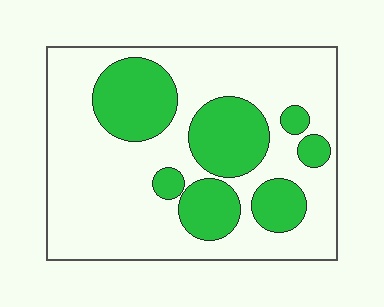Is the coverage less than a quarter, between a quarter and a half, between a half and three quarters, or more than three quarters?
Between a quarter and a half.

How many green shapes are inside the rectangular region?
7.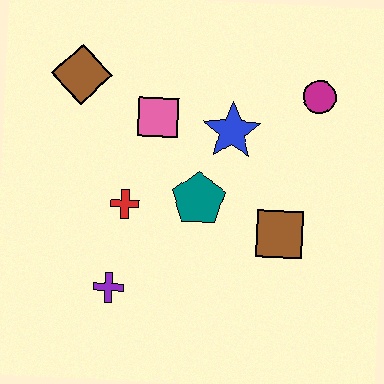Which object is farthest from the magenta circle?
The purple cross is farthest from the magenta circle.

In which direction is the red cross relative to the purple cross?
The red cross is above the purple cross.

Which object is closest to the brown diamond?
The pink square is closest to the brown diamond.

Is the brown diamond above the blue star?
Yes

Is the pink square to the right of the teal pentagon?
No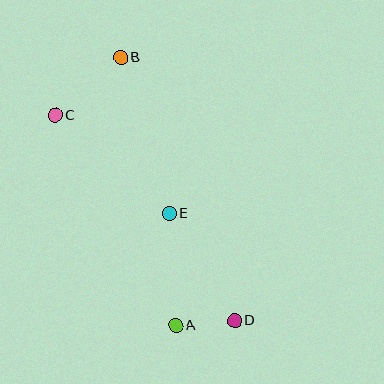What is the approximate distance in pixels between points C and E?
The distance between C and E is approximately 151 pixels.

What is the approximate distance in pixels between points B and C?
The distance between B and C is approximately 88 pixels.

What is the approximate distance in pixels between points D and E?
The distance between D and E is approximately 126 pixels.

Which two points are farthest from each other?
Points B and D are farthest from each other.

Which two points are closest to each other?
Points A and D are closest to each other.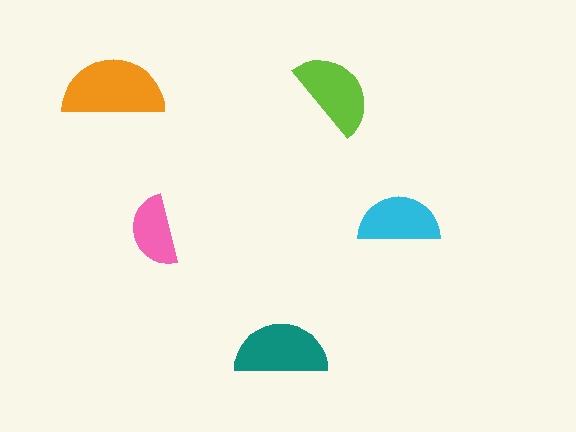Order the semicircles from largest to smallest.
the orange one, the teal one, the lime one, the cyan one, the pink one.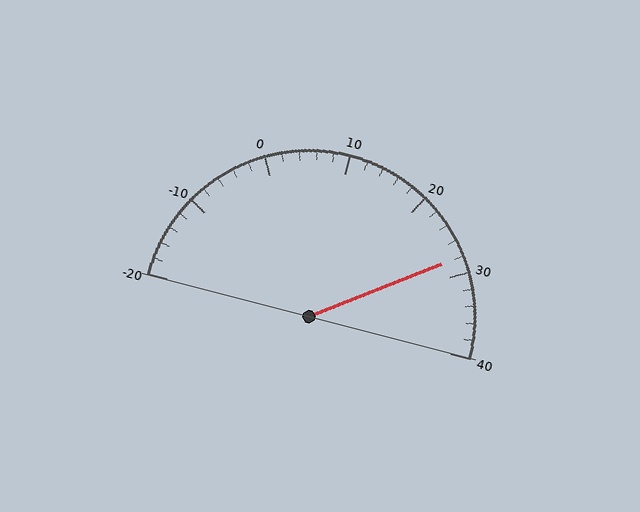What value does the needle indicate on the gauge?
The needle indicates approximately 28.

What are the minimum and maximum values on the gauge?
The gauge ranges from -20 to 40.